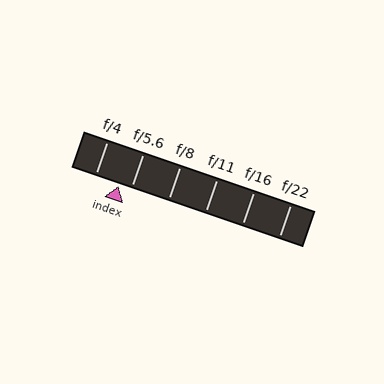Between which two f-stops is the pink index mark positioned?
The index mark is between f/4 and f/5.6.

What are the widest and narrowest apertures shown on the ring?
The widest aperture shown is f/4 and the narrowest is f/22.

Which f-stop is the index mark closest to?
The index mark is closest to f/5.6.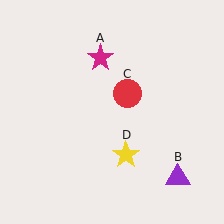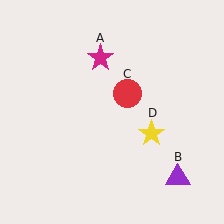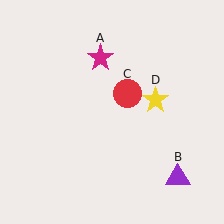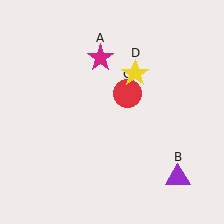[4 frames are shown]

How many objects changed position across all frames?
1 object changed position: yellow star (object D).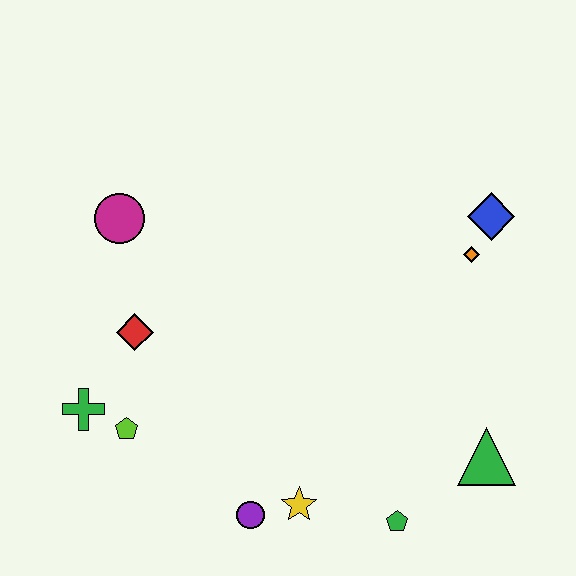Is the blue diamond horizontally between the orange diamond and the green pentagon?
No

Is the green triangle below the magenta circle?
Yes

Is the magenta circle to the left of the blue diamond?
Yes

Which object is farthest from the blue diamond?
The green cross is farthest from the blue diamond.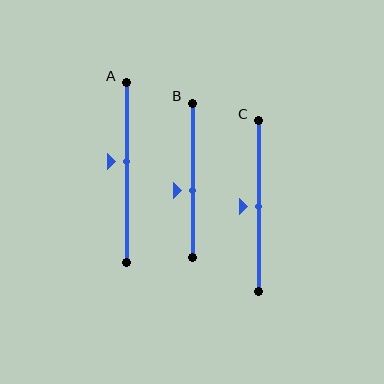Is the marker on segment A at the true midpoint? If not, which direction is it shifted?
No, the marker on segment A is shifted upward by about 6% of the segment length.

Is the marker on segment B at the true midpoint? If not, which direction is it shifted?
No, the marker on segment B is shifted downward by about 6% of the segment length.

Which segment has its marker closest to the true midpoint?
Segment C has its marker closest to the true midpoint.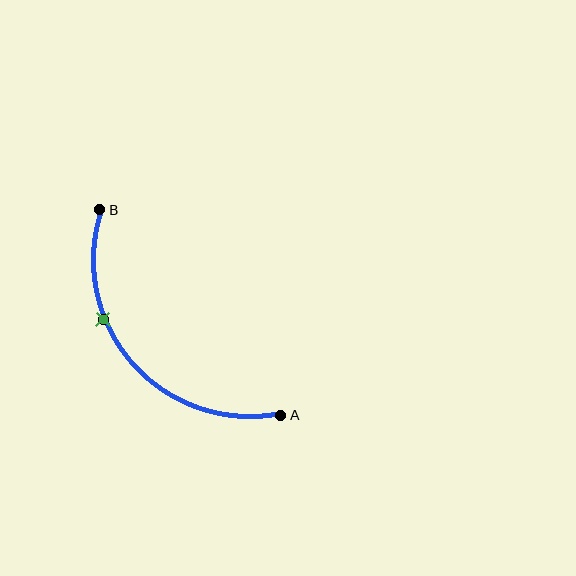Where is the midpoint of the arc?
The arc midpoint is the point on the curve farthest from the straight line joining A and B. It sits below and to the left of that line.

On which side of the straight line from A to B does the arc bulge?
The arc bulges below and to the left of the straight line connecting A and B.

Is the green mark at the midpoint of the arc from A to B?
No. The green mark lies on the arc but is closer to endpoint B. The arc midpoint would be at the point on the curve equidistant along the arc from both A and B.